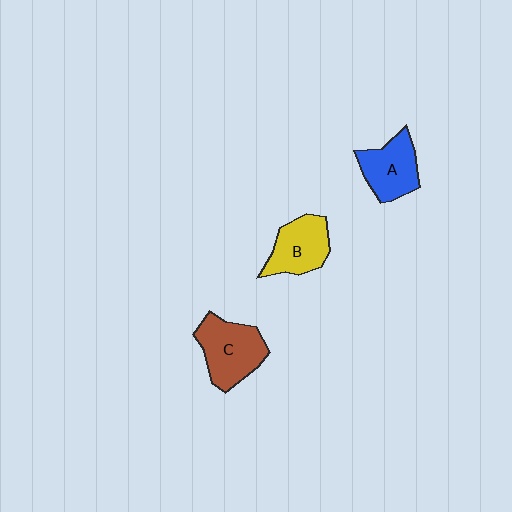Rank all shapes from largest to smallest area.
From largest to smallest: C (brown), A (blue), B (yellow).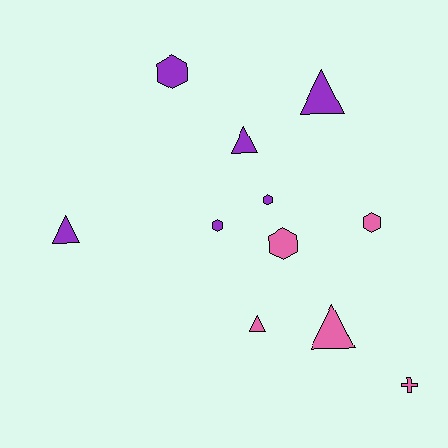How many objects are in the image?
There are 11 objects.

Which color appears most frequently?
Purple, with 6 objects.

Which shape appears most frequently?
Hexagon, with 5 objects.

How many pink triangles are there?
There are 2 pink triangles.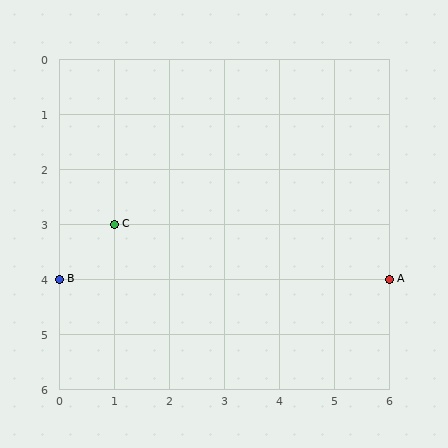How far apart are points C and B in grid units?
Points C and B are 1 column and 1 row apart (about 1.4 grid units diagonally).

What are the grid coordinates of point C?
Point C is at grid coordinates (1, 3).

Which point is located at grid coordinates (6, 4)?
Point A is at (6, 4).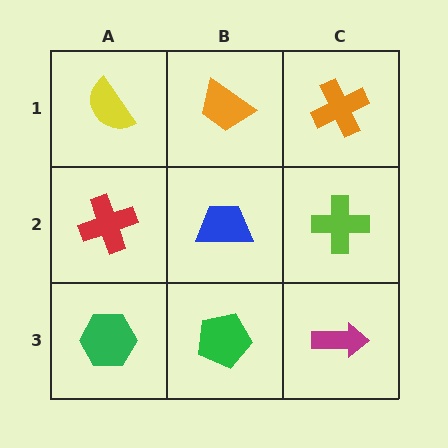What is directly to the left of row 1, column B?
A yellow semicircle.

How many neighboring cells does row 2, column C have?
3.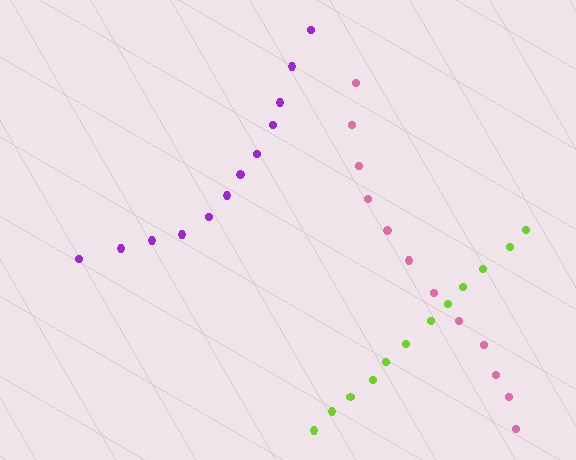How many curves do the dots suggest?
There are 3 distinct paths.